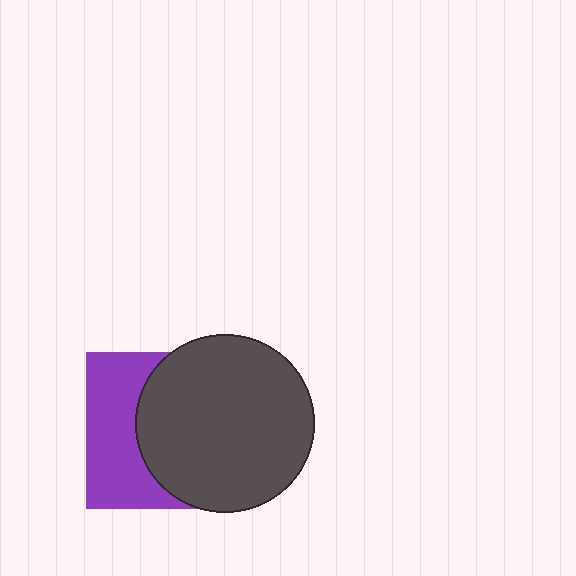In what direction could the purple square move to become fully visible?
The purple square could move left. That would shift it out from behind the dark gray circle entirely.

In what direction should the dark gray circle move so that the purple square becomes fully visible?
The dark gray circle should move right. That is the shortest direction to clear the overlap and leave the purple square fully visible.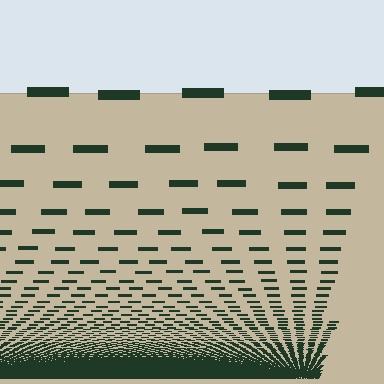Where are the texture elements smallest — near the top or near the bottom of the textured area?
Near the bottom.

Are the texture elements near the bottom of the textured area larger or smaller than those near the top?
Smaller. The gradient is inverted — elements near the bottom are smaller and denser.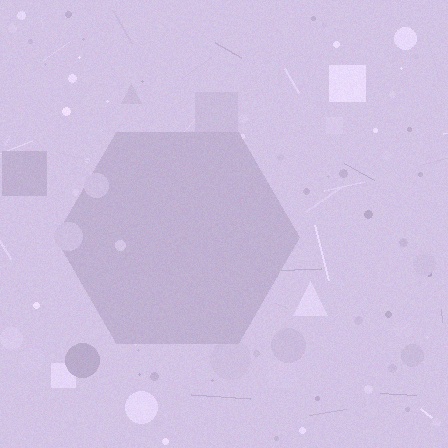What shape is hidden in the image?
A hexagon is hidden in the image.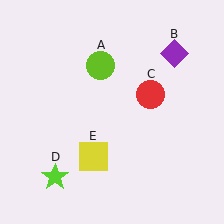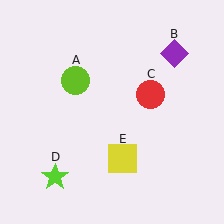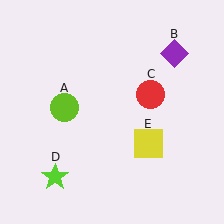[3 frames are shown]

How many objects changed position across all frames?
2 objects changed position: lime circle (object A), yellow square (object E).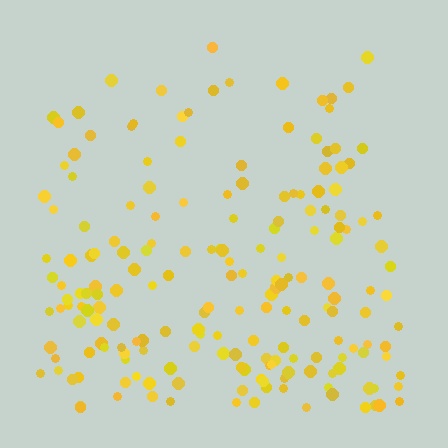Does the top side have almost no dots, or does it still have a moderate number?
Still a moderate number, just noticeably fewer than the bottom.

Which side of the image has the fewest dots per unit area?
The top.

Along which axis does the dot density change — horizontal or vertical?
Vertical.